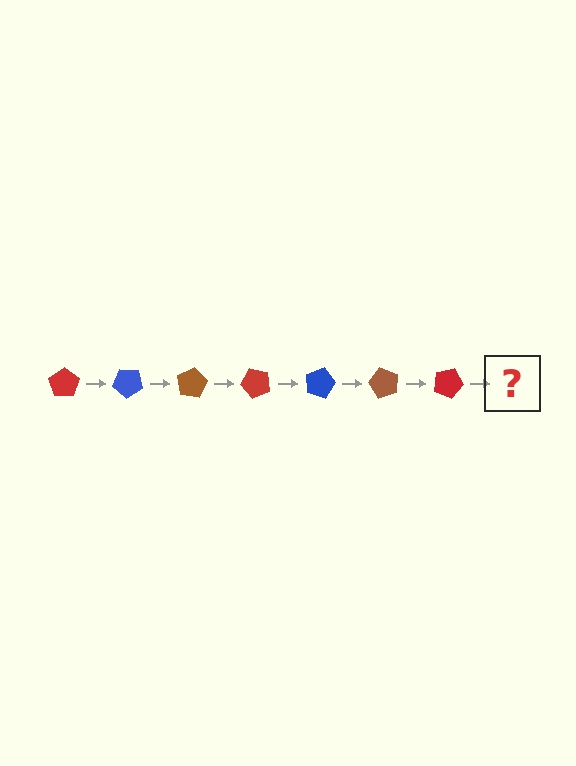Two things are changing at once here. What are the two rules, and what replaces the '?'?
The two rules are that it rotates 40 degrees each step and the color cycles through red, blue, and brown. The '?' should be a blue pentagon, rotated 280 degrees from the start.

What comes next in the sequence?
The next element should be a blue pentagon, rotated 280 degrees from the start.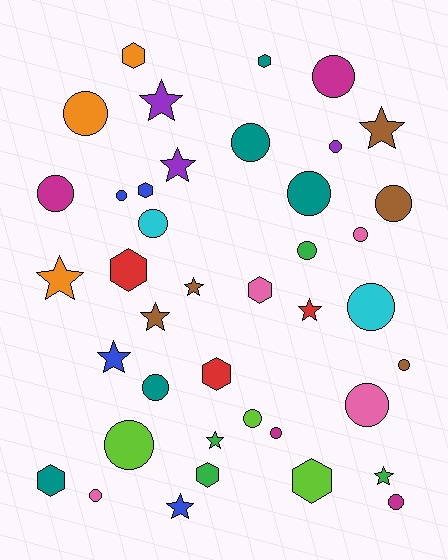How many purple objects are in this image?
There are 3 purple objects.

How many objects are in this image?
There are 40 objects.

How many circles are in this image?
There are 20 circles.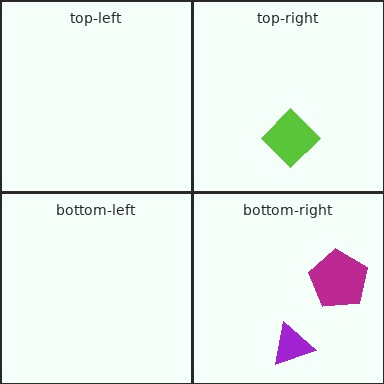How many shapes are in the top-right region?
1.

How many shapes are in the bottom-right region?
2.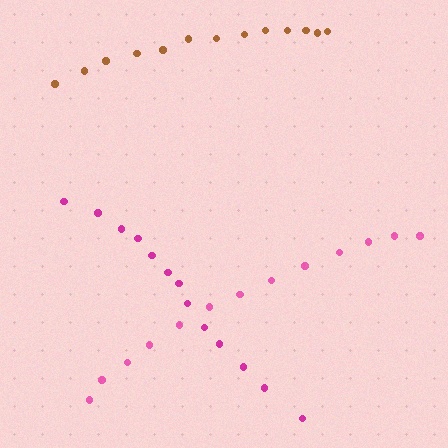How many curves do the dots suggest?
There are 3 distinct paths.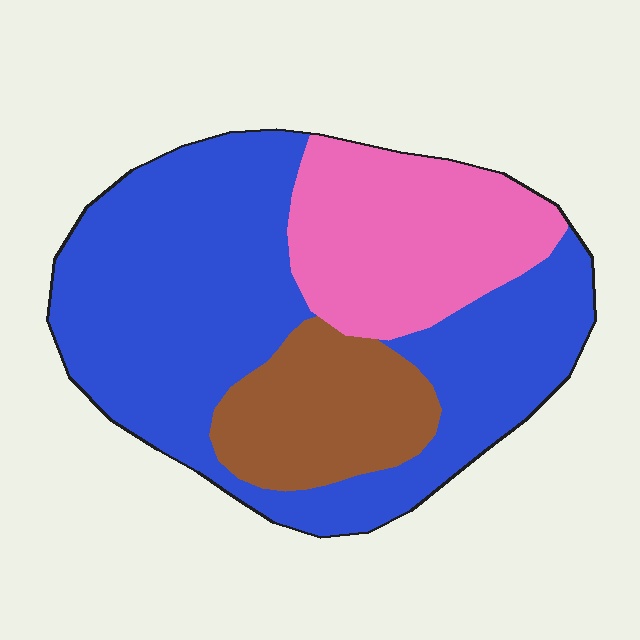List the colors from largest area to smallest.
From largest to smallest: blue, pink, brown.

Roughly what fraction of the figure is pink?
Pink takes up about one quarter (1/4) of the figure.